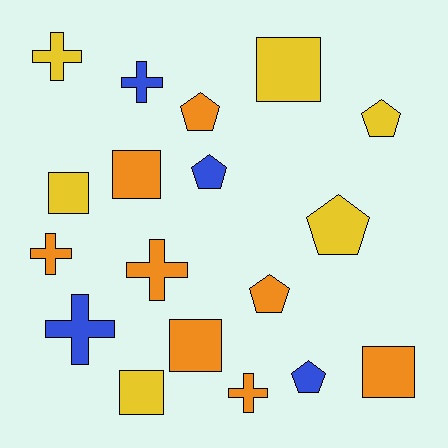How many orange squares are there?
There are 3 orange squares.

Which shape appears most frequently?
Pentagon, with 6 objects.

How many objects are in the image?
There are 18 objects.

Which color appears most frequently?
Orange, with 8 objects.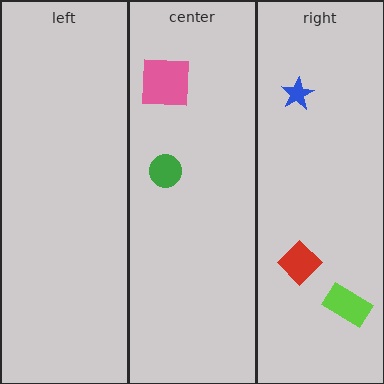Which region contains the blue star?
The right region.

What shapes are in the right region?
The blue star, the red diamond, the lime rectangle.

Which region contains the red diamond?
The right region.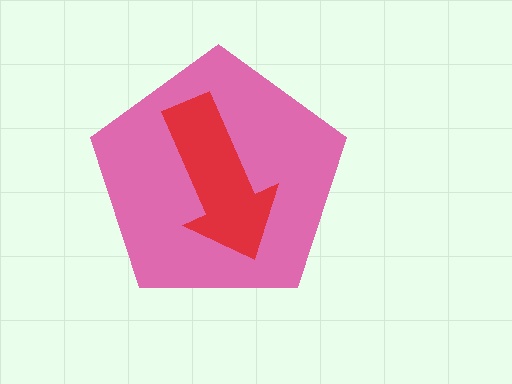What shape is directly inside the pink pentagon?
The red arrow.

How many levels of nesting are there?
2.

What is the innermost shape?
The red arrow.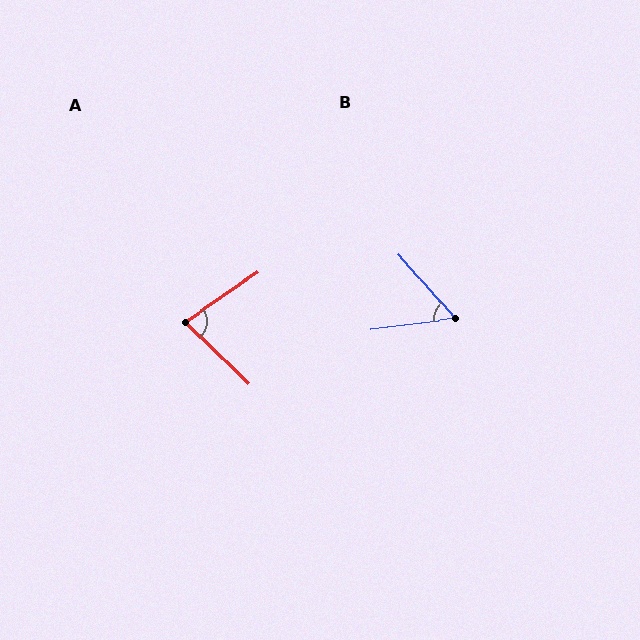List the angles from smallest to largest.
B (57°), A (79°).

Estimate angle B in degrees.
Approximately 57 degrees.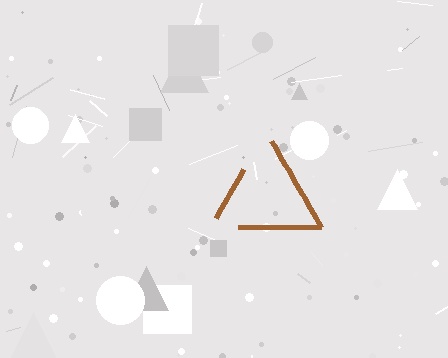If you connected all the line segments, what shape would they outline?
They would outline a triangle.